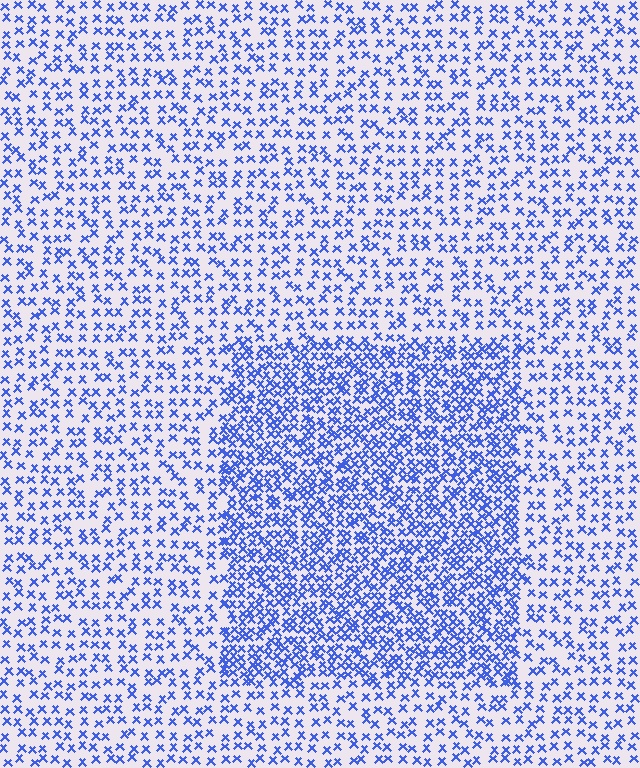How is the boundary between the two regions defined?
The boundary is defined by a change in element density (approximately 2.1x ratio). All elements are the same color, size, and shape.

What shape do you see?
I see a rectangle.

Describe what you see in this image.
The image contains small blue elements arranged at two different densities. A rectangle-shaped region is visible where the elements are more densely packed than the surrounding area.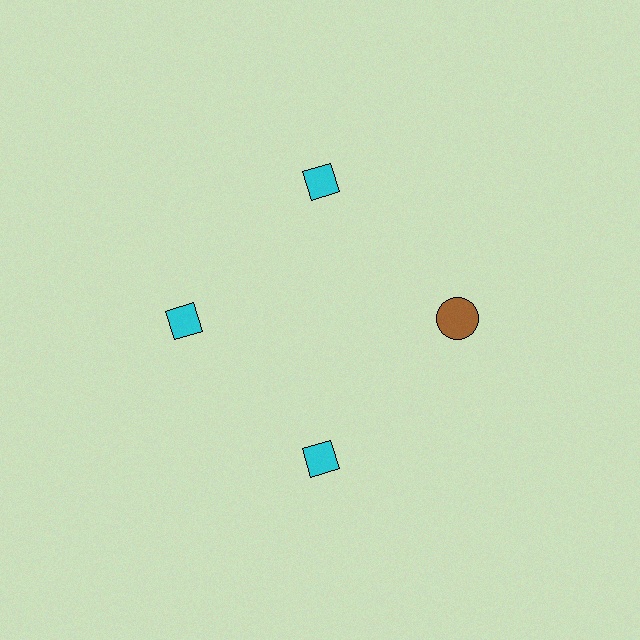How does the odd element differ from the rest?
It differs in both color (brown instead of cyan) and shape (circle instead of diamond).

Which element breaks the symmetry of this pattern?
The brown circle at roughly the 3 o'clock position breaks the symmetry. All other shapes are cyan diamonds.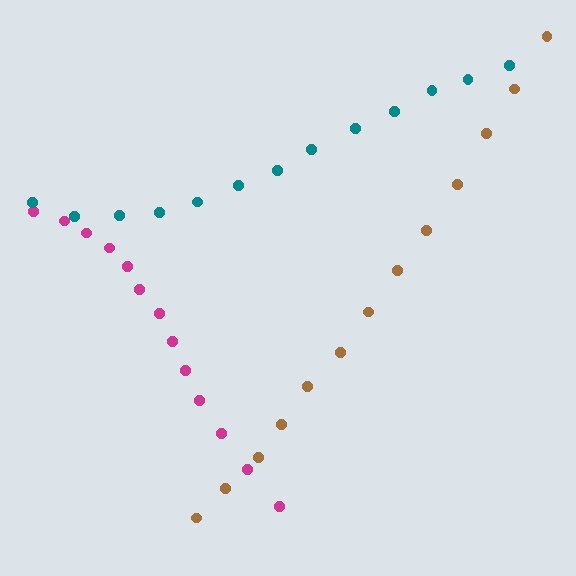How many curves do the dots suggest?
There are 3 distinct paths.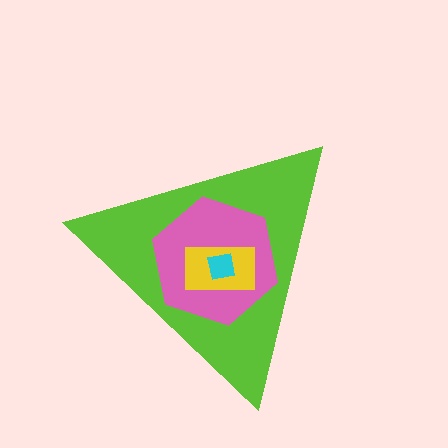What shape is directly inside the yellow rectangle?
The cyan square.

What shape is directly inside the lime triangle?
The pink hexagon.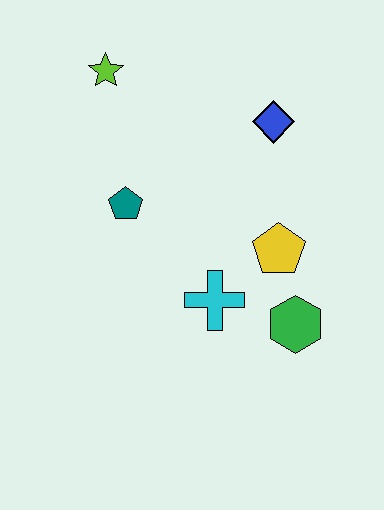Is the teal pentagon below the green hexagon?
No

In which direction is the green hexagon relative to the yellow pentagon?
The green hexagon is below the yellow pentagon.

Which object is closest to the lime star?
The teal pentagon is closest to the lime star.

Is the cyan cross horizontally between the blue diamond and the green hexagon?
No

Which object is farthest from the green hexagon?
The lime star is farthest from the green hexagon.